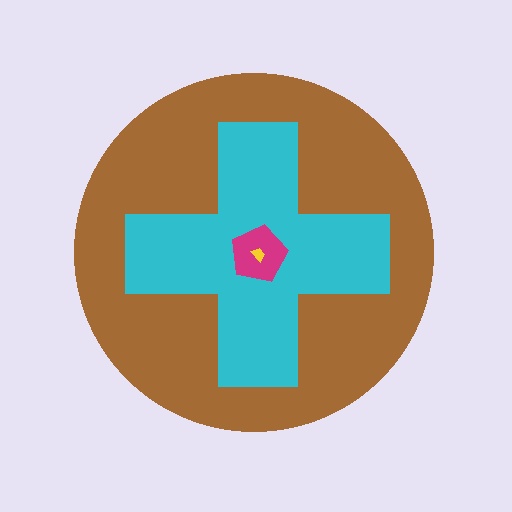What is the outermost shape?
The brown circle.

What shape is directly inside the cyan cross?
The magenta pentagon.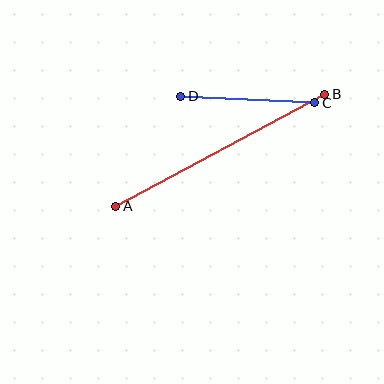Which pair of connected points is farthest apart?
Points A and B are farthest apart.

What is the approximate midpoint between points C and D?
The midpoint is at approximately (248, 99) pixels.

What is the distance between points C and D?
The distance is approximately 134 pixels.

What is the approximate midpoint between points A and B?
The midpoint is at approximately (220, 150) pixels.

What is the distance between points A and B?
The distance is approximately 237 pixels.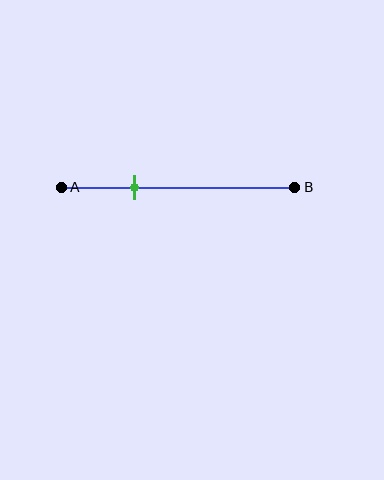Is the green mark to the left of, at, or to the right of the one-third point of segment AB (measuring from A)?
The green mark is approximately at the one-third point of segment AB.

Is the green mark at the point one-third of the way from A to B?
Yes, the mark is approximately at the one-third point.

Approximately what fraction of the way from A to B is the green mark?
The green mark is approximately 30% of the way from A to B.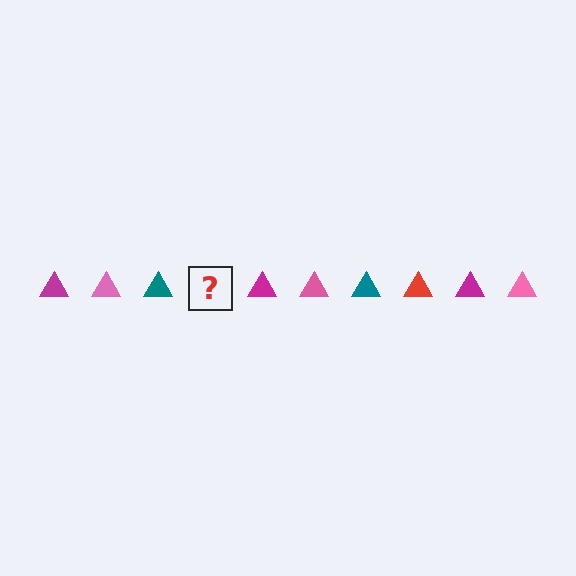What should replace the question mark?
The question mark should be replaced with a red triangle.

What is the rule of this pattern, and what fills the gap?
The rule is that the pattern cycles through magenta, pink, teal, red triangles. The gap should be filled with a red triangle.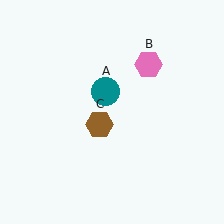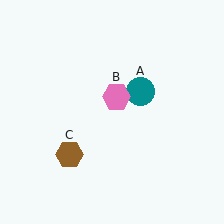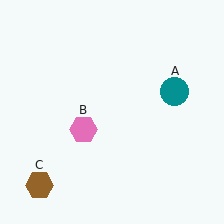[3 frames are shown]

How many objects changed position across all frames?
3 objects changed position: teal circle (object A), pink hexagon (object B), brown hexagon (object C).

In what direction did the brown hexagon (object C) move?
The brown hexagon (object C) moved down and to the left.